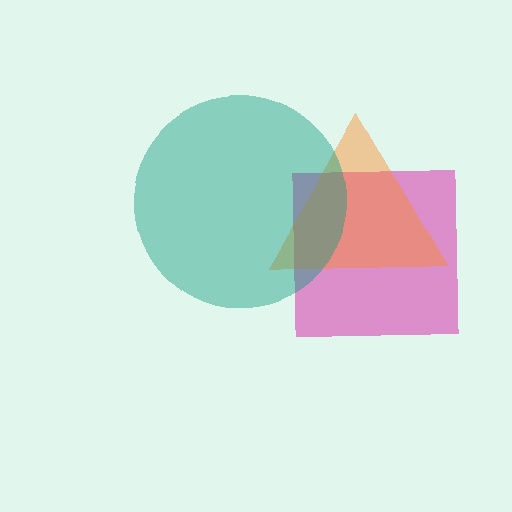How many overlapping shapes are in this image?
There are 3 overlapping shapes in the image.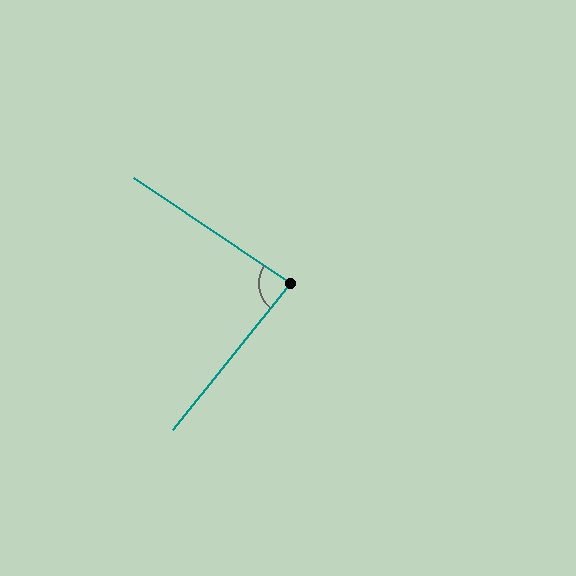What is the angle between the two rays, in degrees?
Approximately 85 degrees.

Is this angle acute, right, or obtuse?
It is approximately a right angle.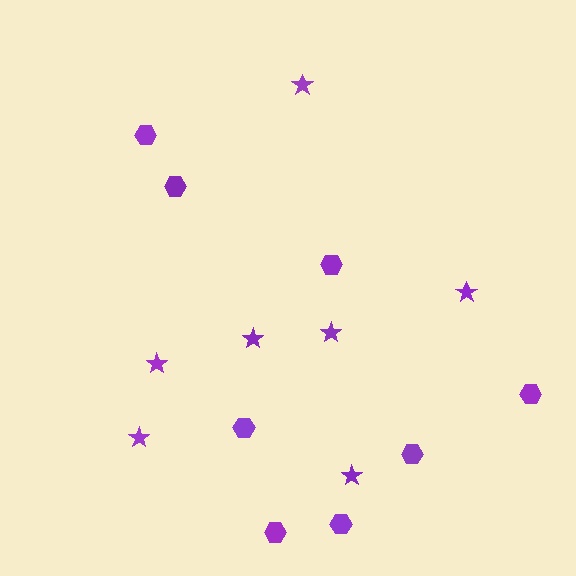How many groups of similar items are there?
There are 2 groups: one group of stars (7) and one group of hexagons (8).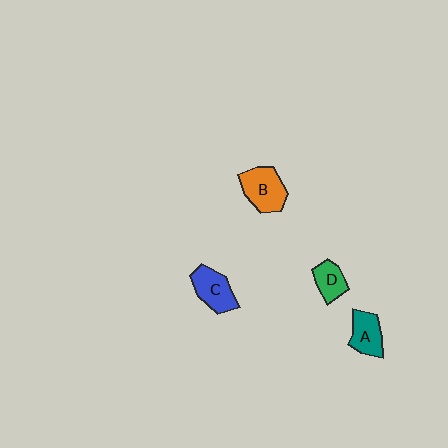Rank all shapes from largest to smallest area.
From largest to smallest: B (orange), C (blue), A (teal), D (green).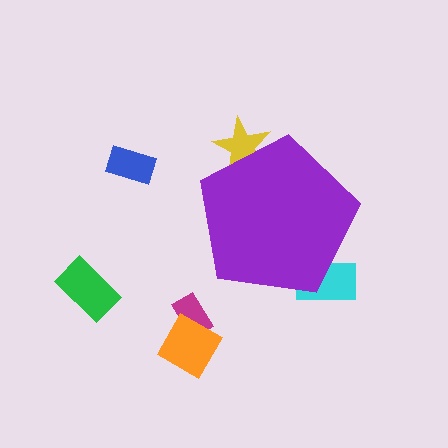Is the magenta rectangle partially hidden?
No, the magenta rectangle is fully visible.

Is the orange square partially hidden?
No, the orange square is fully visible.